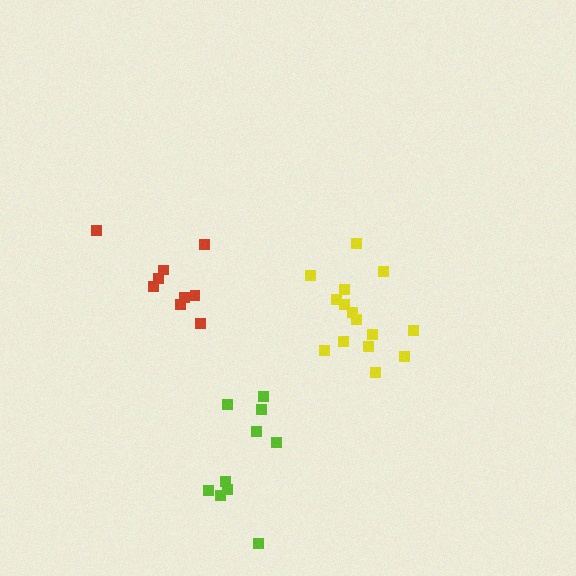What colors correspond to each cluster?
The clusters are colored: yellow, red, lime.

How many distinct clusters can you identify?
There are 3 distinct clusters.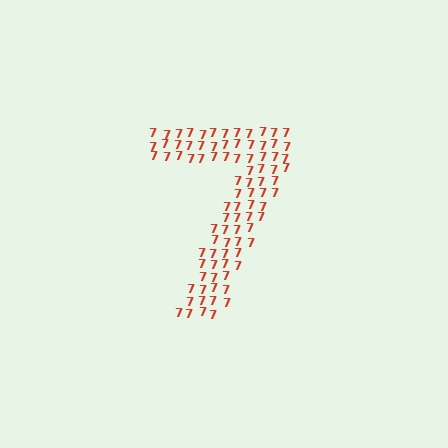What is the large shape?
The large shape is the digit 7.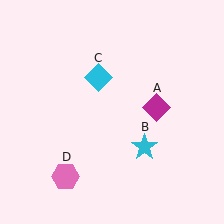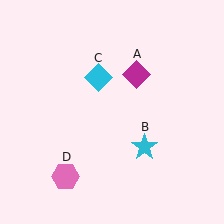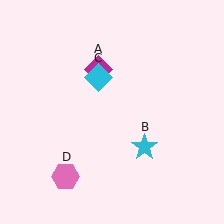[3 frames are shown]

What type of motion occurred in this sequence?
The magenta diamond (object A) rotated counterclockwise around the center of the scene.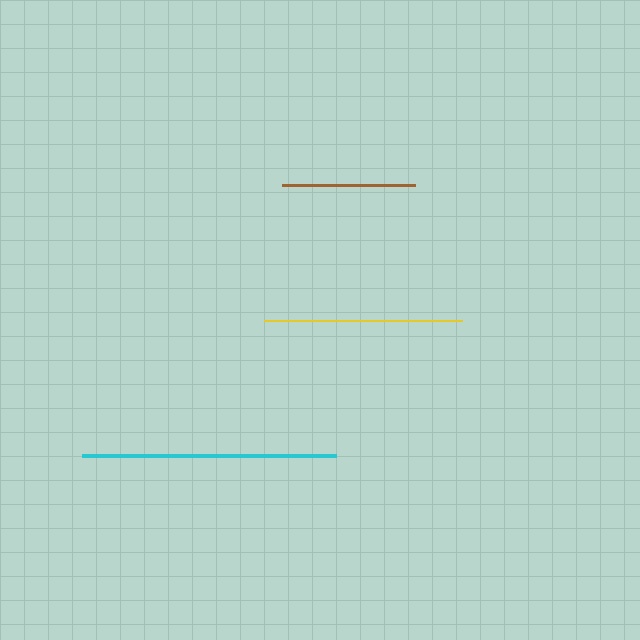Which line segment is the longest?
The cyan line is the longest at approximately 254 pixels.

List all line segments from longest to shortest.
From longest to shortest: cyan, yellow, brown.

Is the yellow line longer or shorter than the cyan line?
The cyan line is longer than the yellow line.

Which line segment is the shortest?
The brown line is the shortest at approximately 133 pixels.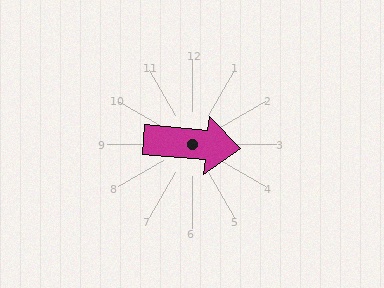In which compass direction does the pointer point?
East.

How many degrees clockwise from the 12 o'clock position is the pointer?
Approximately 95 degrees.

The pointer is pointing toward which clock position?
Roughly 3 o'clock.